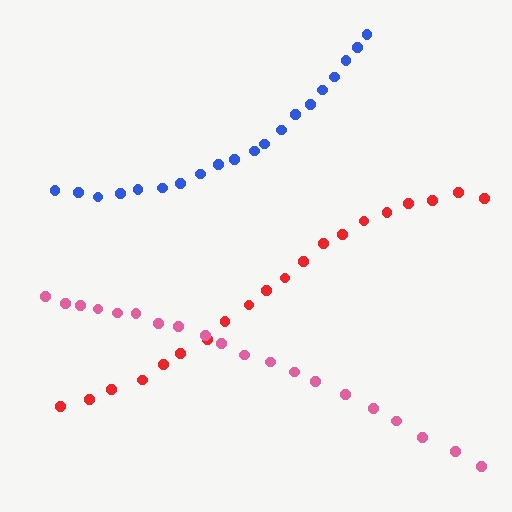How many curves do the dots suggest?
There are 3 distinct paths.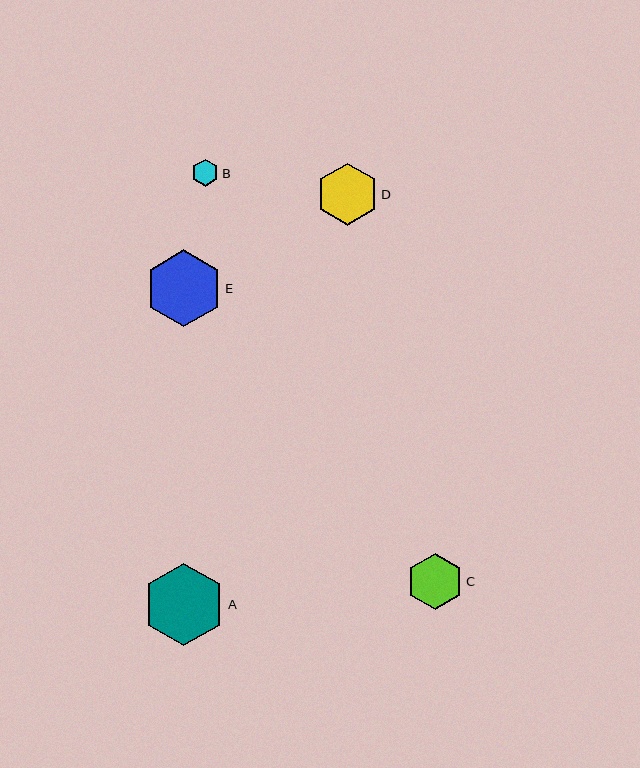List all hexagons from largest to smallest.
From largest to smallest: A, E, D, C, B.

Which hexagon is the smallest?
Hexagon B is the smallest with a size of approximately 27 pixels.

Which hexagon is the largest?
Hexagon A is the largest with a size of approximately 83 pixels.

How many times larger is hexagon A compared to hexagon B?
Hexagon A is approximately 3.1 times the size of hexagon B.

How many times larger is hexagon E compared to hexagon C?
Hexagon E is approximately 1.4 times the size of hexagon C.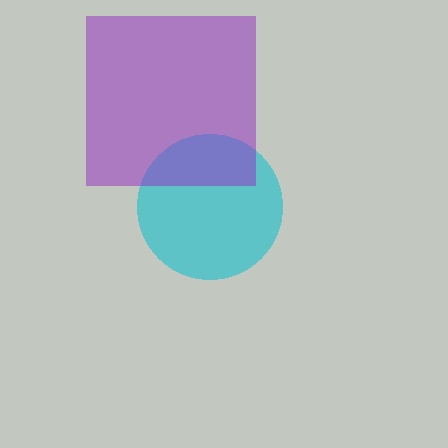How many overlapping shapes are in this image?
There are 2 overlapping shapes in the image.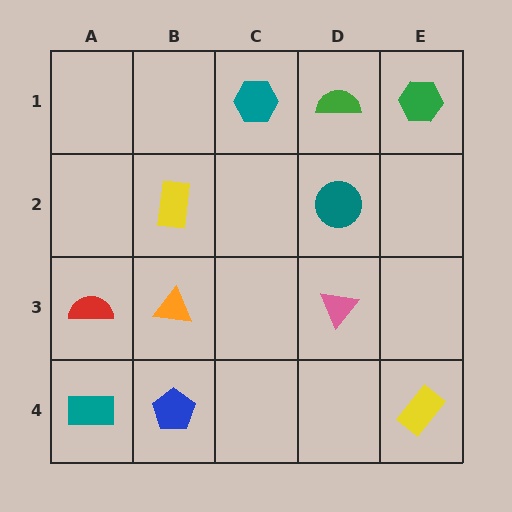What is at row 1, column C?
A teal hexagon.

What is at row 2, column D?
A teal circle.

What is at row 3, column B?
An orange triangle.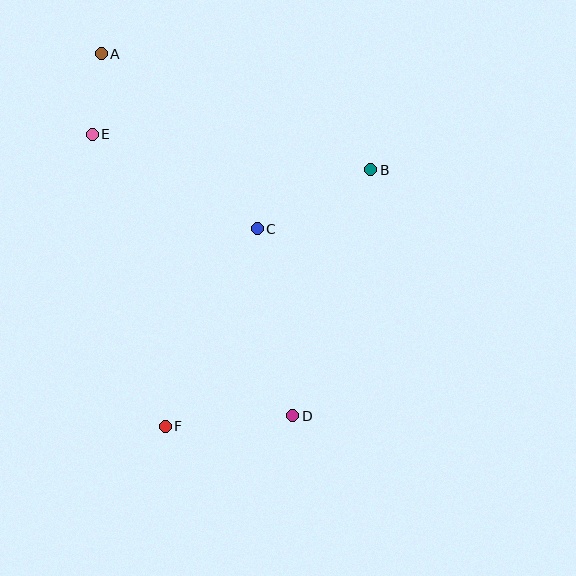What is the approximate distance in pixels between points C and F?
The distance between C and F is approximately 218 pixels.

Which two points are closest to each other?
Points A and E are closest to each other.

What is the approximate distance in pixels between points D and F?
The distance between D and F is approximately 128 pixels.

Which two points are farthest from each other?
Points A and D are farthest from each other.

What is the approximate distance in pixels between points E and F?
The distance between E and F is approximately 301 pixels.